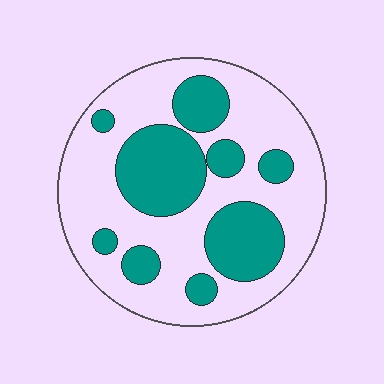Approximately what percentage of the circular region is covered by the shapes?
Approximately 35%.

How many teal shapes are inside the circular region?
9.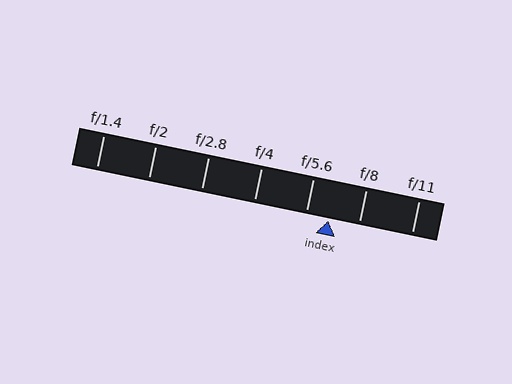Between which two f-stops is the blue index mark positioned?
The index mark is between f/5.6 and f/8.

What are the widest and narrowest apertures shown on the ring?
The widest aperture shown is f/1.4 and the narrowest is f/11.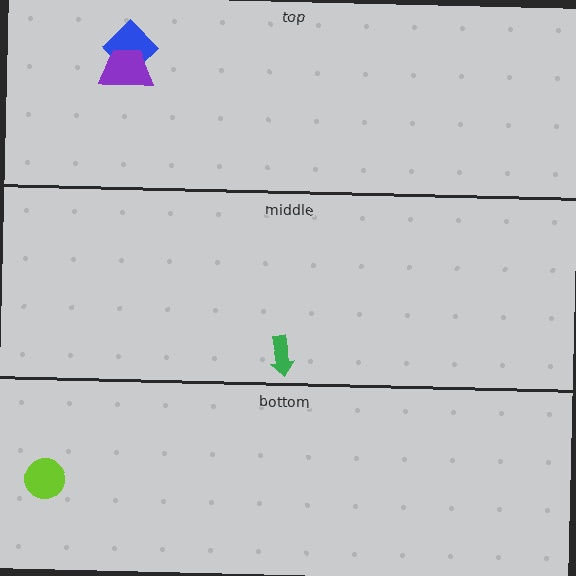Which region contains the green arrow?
The middle region.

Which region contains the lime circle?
The bottom region.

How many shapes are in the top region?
2.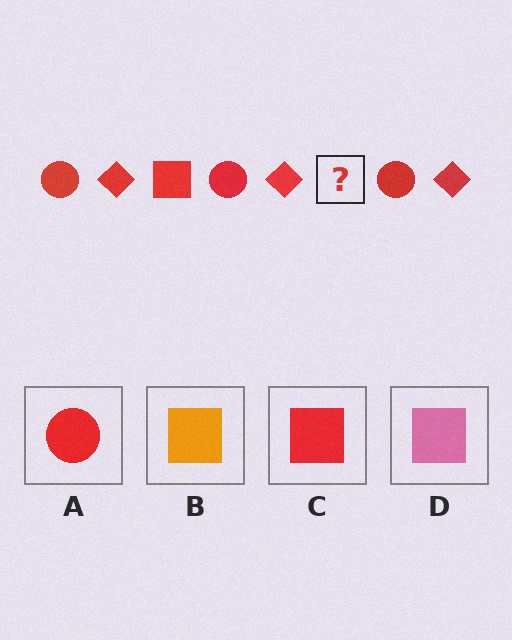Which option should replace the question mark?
Option C.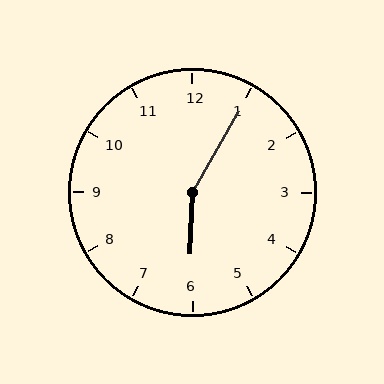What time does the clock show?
6:05.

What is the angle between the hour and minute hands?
Approximately 152 degrees.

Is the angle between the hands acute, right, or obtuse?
It is obtuse.